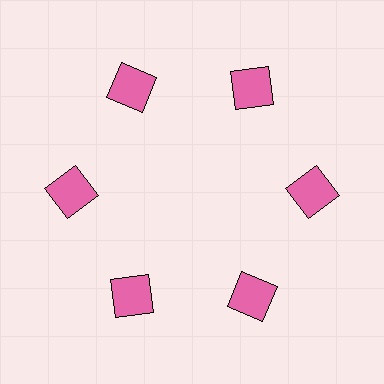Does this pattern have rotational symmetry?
Yes, this pattern has 6-fold rotational symmetry. It looks the same after rotating 60 degrees around the center.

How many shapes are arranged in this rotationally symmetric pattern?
There are 6 shapes, arranged in 6 groups of 1.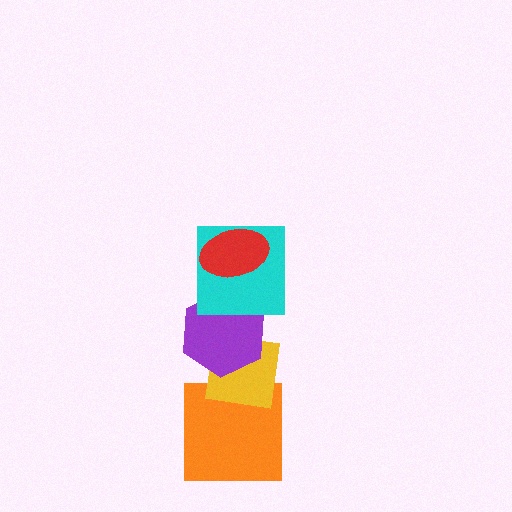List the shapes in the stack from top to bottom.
From top to bottom: the red ellipse, the cyan square, the purple hexagon, the yellow square, the orange square.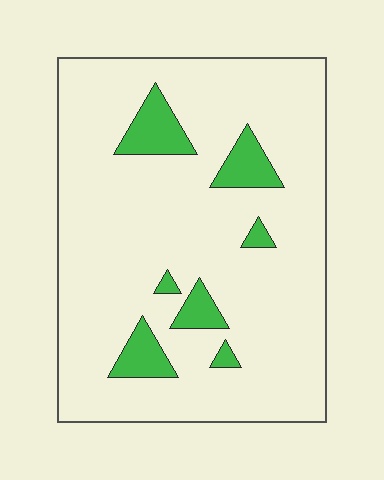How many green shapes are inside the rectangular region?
7.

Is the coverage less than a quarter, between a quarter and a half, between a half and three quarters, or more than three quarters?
Less than a quarter.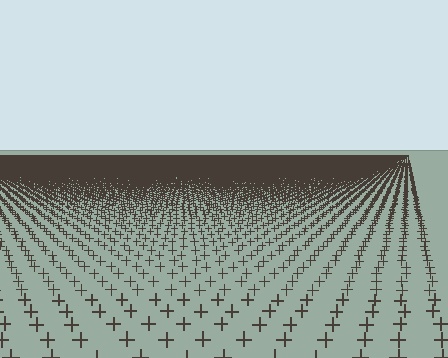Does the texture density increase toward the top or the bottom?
Density increases toward the top.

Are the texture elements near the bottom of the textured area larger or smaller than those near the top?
Larger. Near the bottom, elements are closer to the viewer and appear at a bigger on-screen size.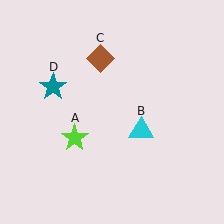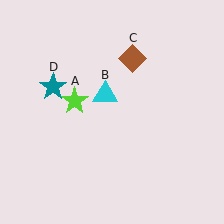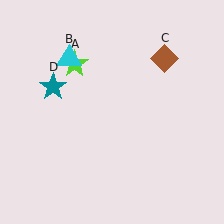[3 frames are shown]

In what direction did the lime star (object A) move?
The lime star (object A) moved up.